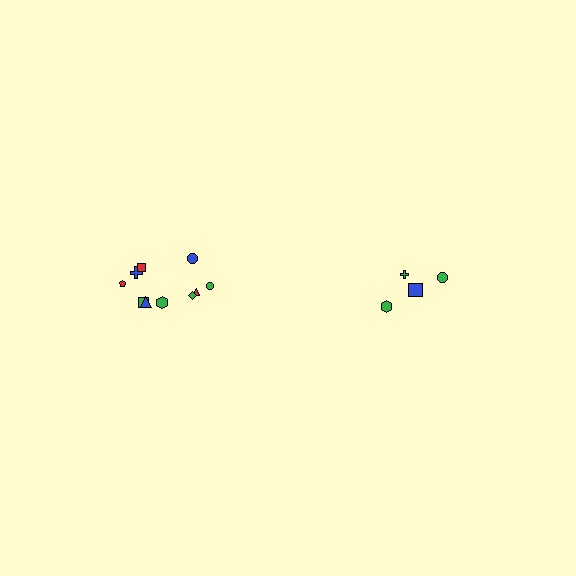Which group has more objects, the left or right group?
The left group.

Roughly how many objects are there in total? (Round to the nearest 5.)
Roughly 15 objects in total.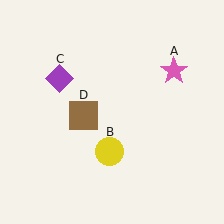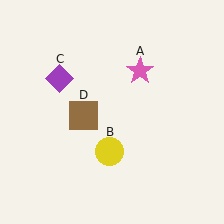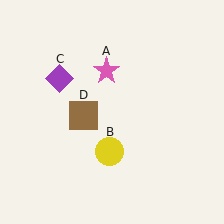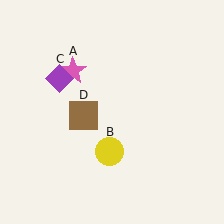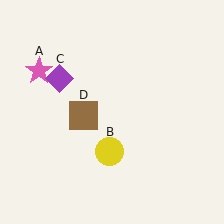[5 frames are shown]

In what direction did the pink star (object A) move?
The pink star (object A) moved left.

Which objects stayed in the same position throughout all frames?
Yellow circle (object B) and purple diamond (object C) and brown square (object D) remained stationary.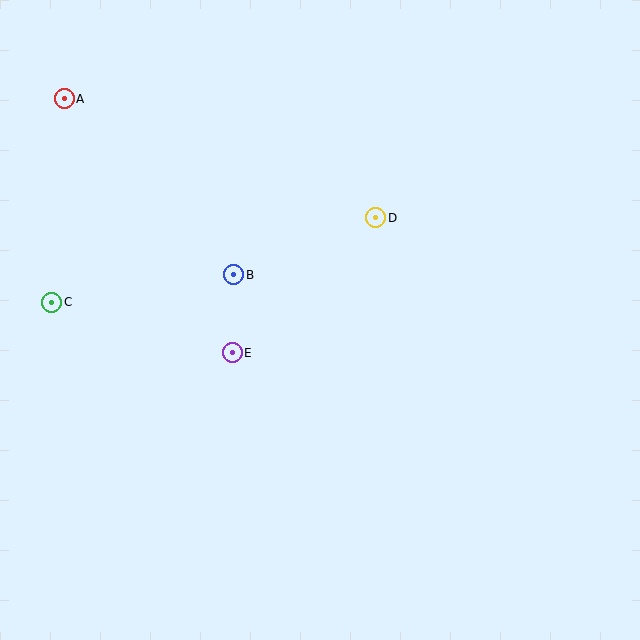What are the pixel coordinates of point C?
Point C is at (52, 303).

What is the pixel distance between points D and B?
The distance between D and B is 153 pixels.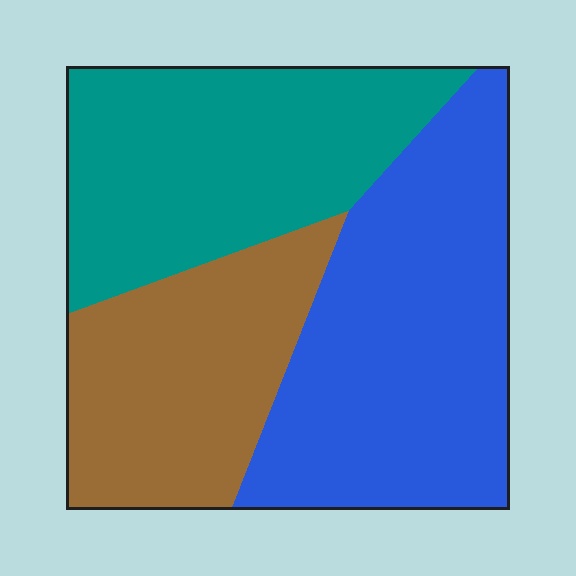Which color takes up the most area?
Blue, at roughly 40%.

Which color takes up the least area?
Brown, at roughly 25%.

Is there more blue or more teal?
Blue.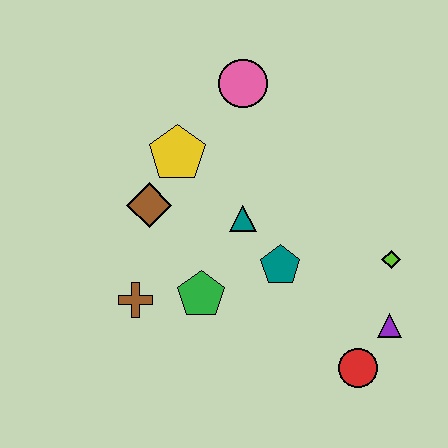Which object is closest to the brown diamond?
The yellow pentagon is closest to the brown diamond.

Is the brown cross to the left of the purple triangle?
Yes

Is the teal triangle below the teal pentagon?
No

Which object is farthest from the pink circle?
The red circle is farthest from the pink circle.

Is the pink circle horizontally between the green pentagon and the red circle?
Yes